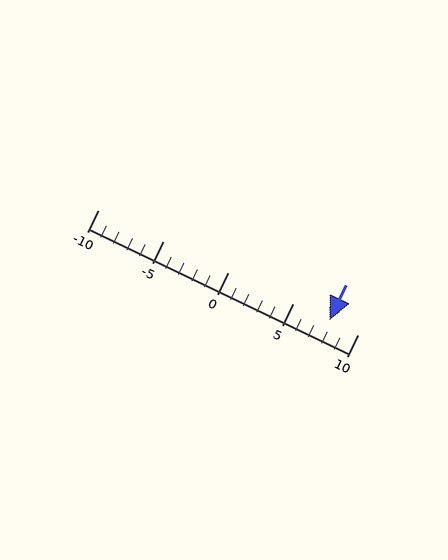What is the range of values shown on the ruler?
The ruler shows values from -10 to 10.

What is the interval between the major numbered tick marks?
The major tick marks are spaced 5 units apart.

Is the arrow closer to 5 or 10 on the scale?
The arrow is closer to 10.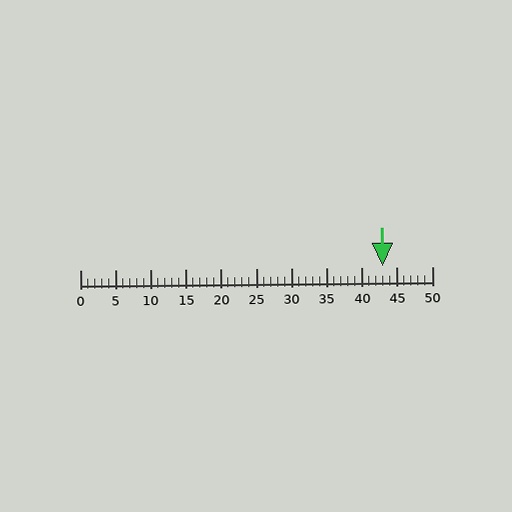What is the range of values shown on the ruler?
The ruler shows values from 0 to 50.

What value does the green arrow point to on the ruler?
The green arrow points to approximately 43.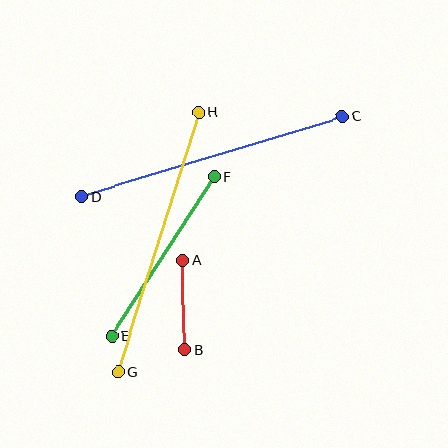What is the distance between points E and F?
The distance is approximately 190 pixels.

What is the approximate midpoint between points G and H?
The midpoint is at approximately (158, 242) pixels.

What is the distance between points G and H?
The distance is approximately 272 pixels.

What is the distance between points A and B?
The distance is approximately 90 pixels.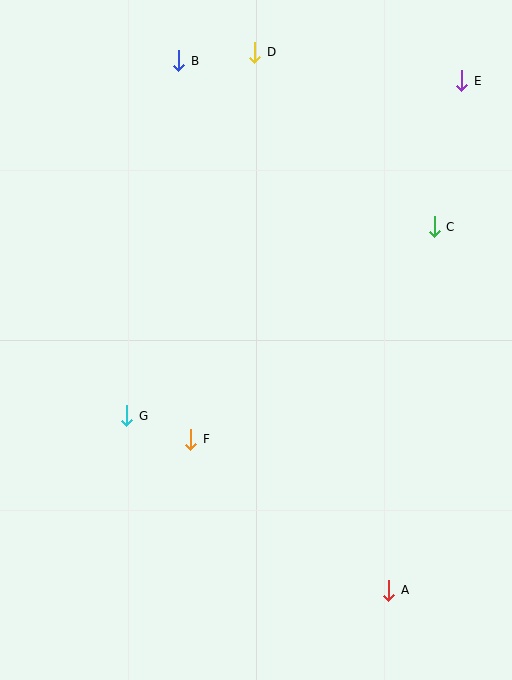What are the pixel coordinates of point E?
Point E is at (461, 81).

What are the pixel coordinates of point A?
Point A is at (389, 590).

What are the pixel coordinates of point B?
Point B is at (179, 61).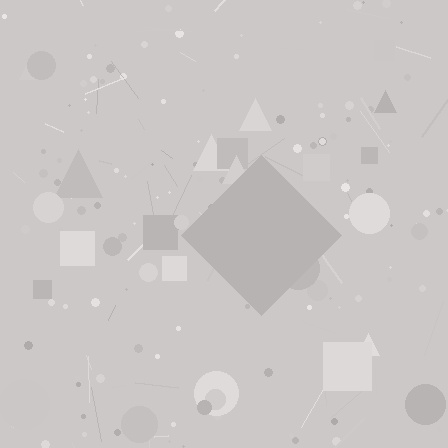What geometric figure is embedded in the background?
A diamond is embedded in the background.